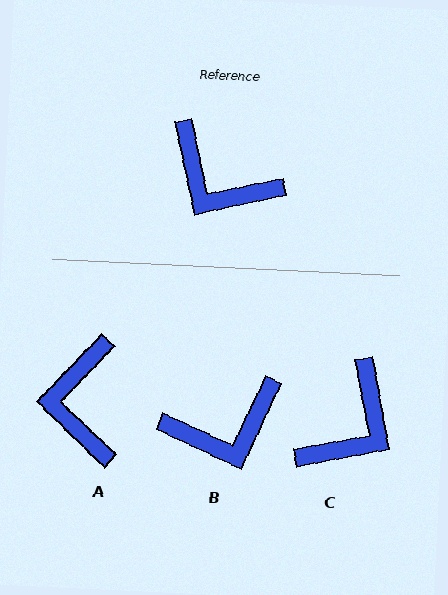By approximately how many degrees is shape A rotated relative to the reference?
Approximately 56 degrees clockwise.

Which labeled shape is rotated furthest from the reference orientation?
C, about 89 degrees away.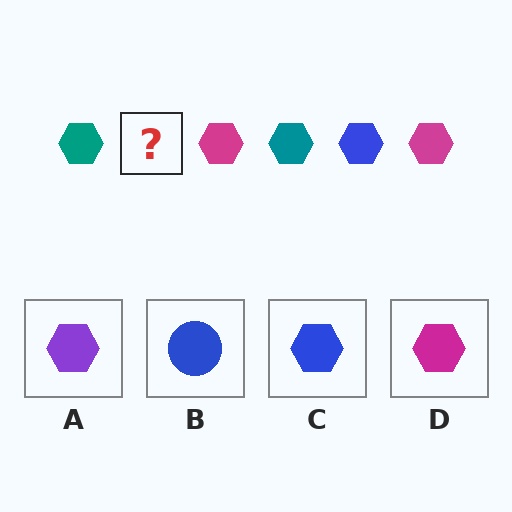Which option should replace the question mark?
Option C.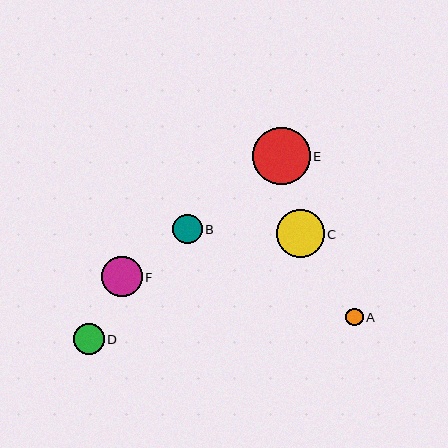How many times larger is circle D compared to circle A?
Circle D is approximately 1.8 times the size of circle A.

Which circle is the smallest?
Circle A is the smallest with a size of approximately 17 pixels.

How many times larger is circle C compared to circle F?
Circle C is approximately 1.2 times the size of circle F.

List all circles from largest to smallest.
From largest to smallest: E, C, F, D, B, A.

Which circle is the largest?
Circle E is the largest with a size of approximately 57 pixels.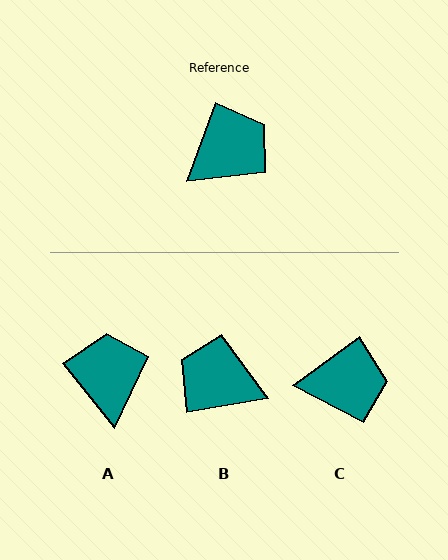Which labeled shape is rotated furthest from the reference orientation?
B, about 120 degrees away.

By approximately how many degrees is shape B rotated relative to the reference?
Approximately 120 degrees counter-clockwise.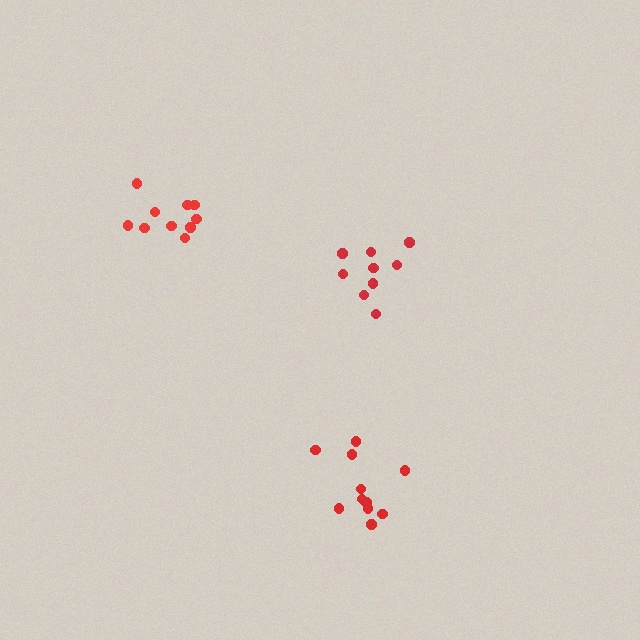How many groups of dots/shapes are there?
There are 3 groups.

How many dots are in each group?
Group 1: 10 dots, Group 2: 9 dots, Group 3: 11 dots (30 total).